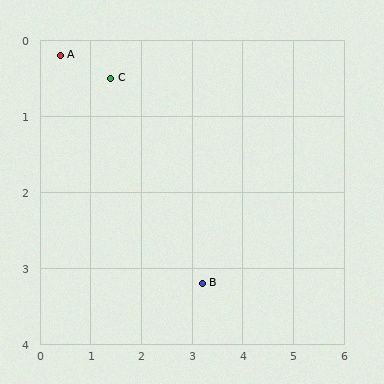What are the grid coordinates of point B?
Point B is at approximately (3.2, 3.2).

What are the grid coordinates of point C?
Point C is at approximately (1.4, 0.5).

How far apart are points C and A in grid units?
Points C and A are about 1.0 grid units apart.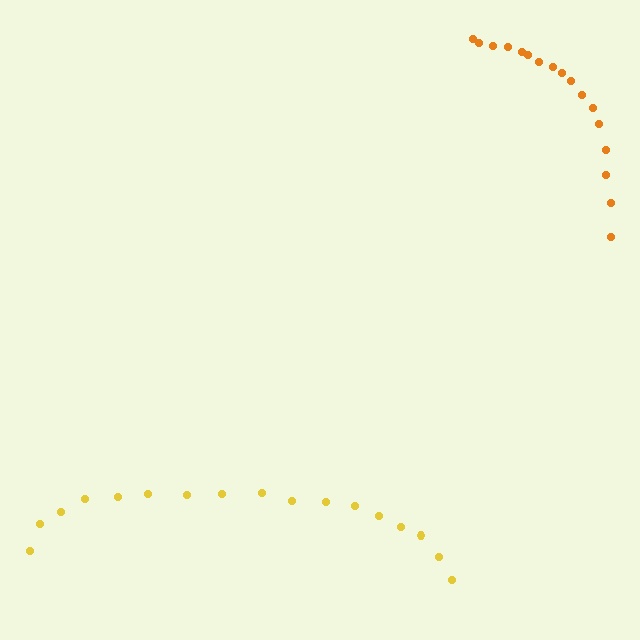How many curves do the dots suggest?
There are 2 distinct paths.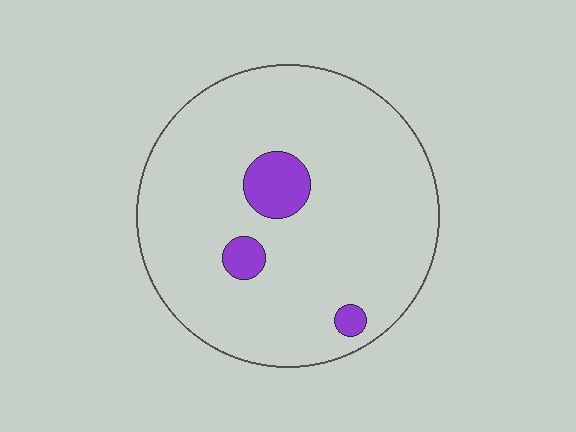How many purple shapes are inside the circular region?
3.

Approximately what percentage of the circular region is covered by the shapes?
Approximately 10%.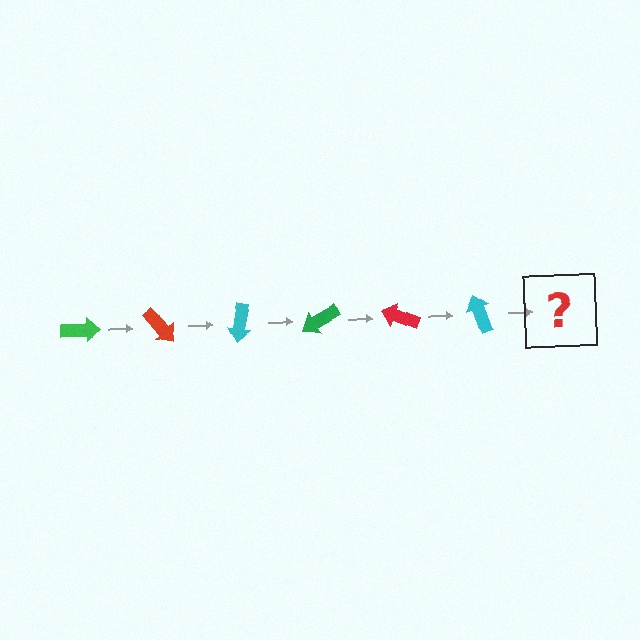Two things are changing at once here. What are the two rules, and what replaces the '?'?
The two rules are that it rotates 50 degrees each step and the color cycles through green, red, and cyan. The '?' should be a green arrow, rotated 300 degrees from the start.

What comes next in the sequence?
The next element should be a green arrow, rotated 300 degrees from the start.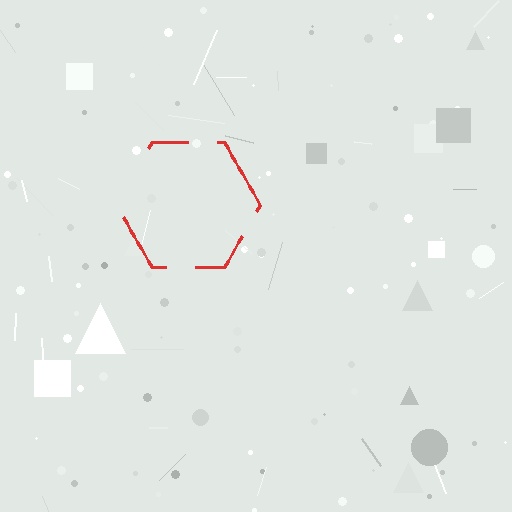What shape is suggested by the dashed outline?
The dashed outline suggests a hexagon.